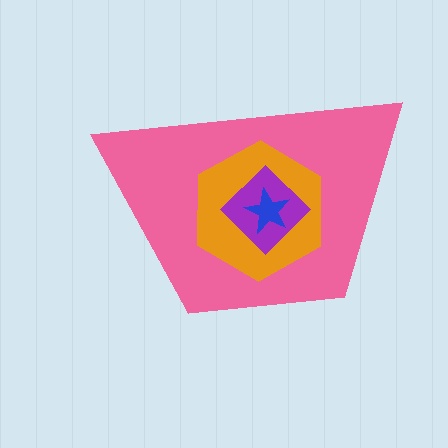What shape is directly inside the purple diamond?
The blue star.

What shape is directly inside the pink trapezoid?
The orange hexagon.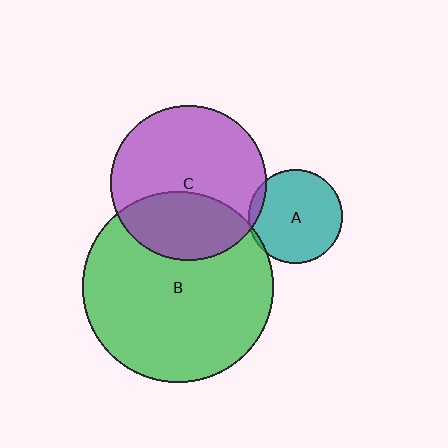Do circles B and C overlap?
Yes.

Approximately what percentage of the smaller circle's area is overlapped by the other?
Approximately 35%.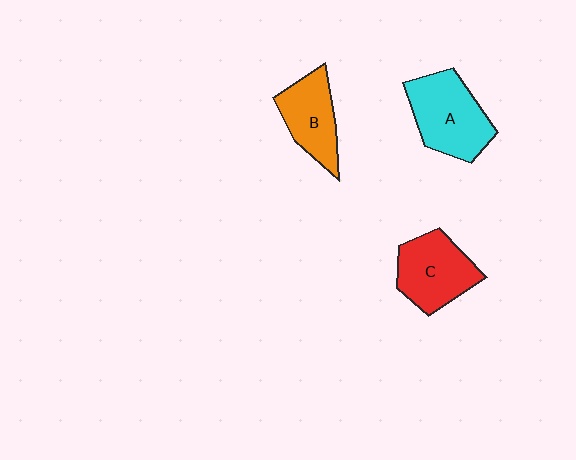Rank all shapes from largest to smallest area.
From largest to smallest: A (cyan), C (red), B (orange).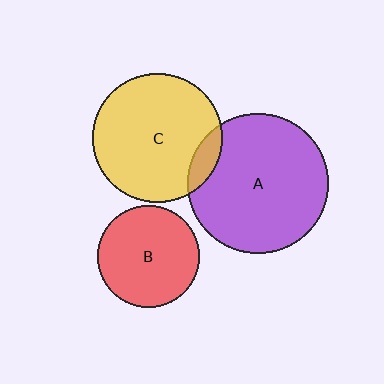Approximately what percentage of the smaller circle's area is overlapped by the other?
Approximately 10%.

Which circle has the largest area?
Circle A (purple).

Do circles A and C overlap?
Yes.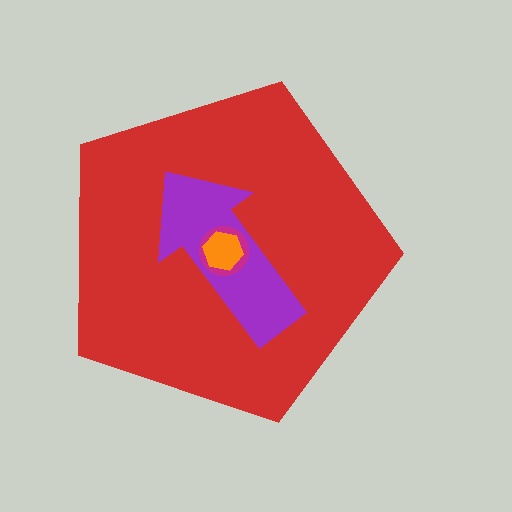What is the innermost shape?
The orange hexagon.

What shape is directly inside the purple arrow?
The magenta circle.